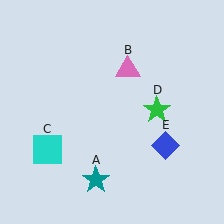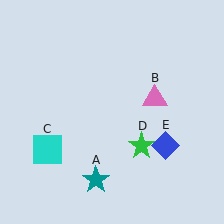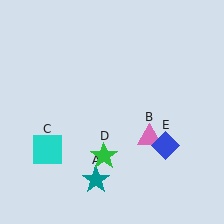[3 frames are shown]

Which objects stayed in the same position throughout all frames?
Teal star (object A) and cyan square (object C) and blue diamond (object E) remained stationary.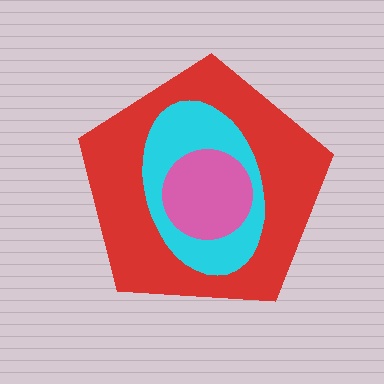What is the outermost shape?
The red pentagon.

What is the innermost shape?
The pink circle.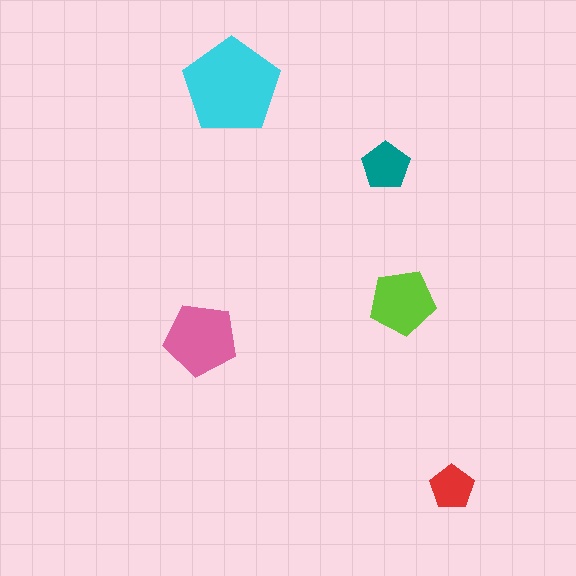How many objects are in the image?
There are 5 objects in the image.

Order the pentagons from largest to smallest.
the cyan one, the pink one, the lime one, the teal one, the red one.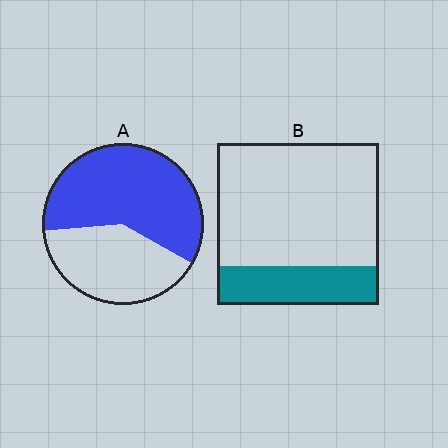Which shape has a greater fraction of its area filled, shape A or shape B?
Shape A.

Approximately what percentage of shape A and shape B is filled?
A is approximately 60% and B is approximately 25%.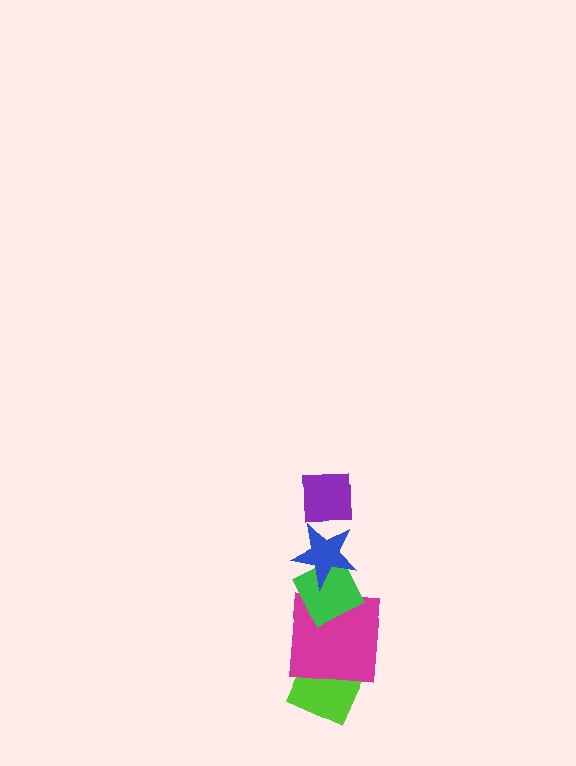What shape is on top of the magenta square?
The green diamond is on top of the magenta square.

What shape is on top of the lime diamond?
The magenta square is on top of the lime diamond.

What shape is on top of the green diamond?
The blue star is on top of the green diamond.